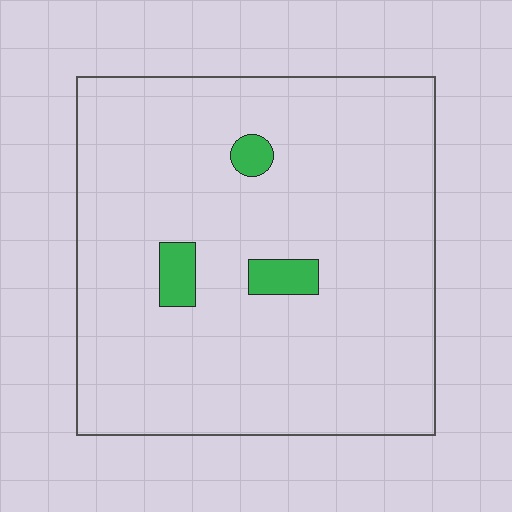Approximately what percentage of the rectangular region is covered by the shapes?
Approximately 5%.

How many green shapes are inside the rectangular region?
3.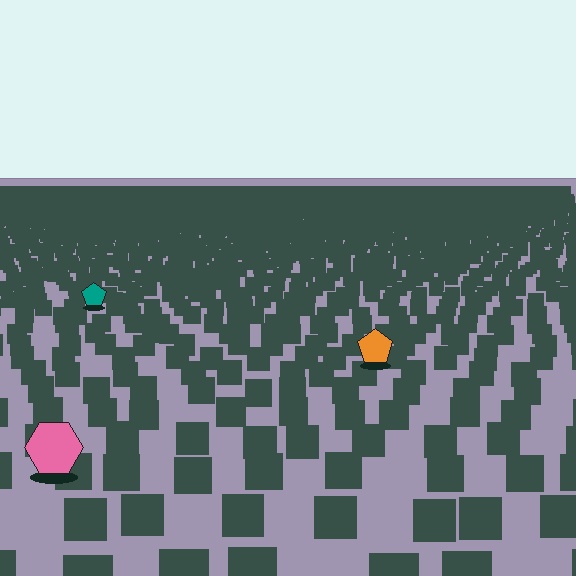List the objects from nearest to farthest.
From nearest to farthest: the pink hexagon, the orange pentagon, the teal pentagon.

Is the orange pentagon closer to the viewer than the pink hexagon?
No. The pink hexagon is closer — you can tell from the texture gradient: the ground texture is coarser near it.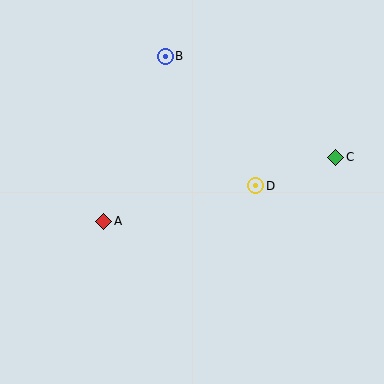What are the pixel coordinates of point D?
Point D is at (256, 186).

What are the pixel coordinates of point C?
Point C is at (336, 157).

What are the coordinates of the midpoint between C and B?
The midpoint between C and B is at (250, 107).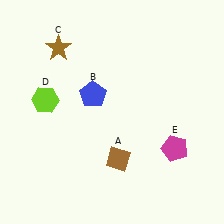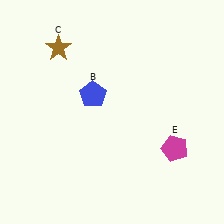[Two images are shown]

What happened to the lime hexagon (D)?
The lime hexagon (D) was removed in Image 2. It was in the top-left area of Image 1.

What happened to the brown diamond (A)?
The brown diamond (A) was removed in Image 2. It was in the bottom-right area of Image 1.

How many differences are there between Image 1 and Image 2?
There are 2 differences between the two images.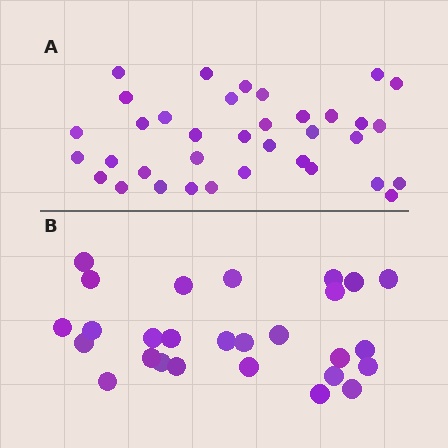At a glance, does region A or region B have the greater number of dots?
Region A (the top region) has more dots.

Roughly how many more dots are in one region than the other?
Region A has roughly 8 or so more dots than region B.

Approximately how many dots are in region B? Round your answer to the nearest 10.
About 30 dots. (The exact count is 27, which rounds to 30.)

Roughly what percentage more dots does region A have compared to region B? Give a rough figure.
About 35% more.